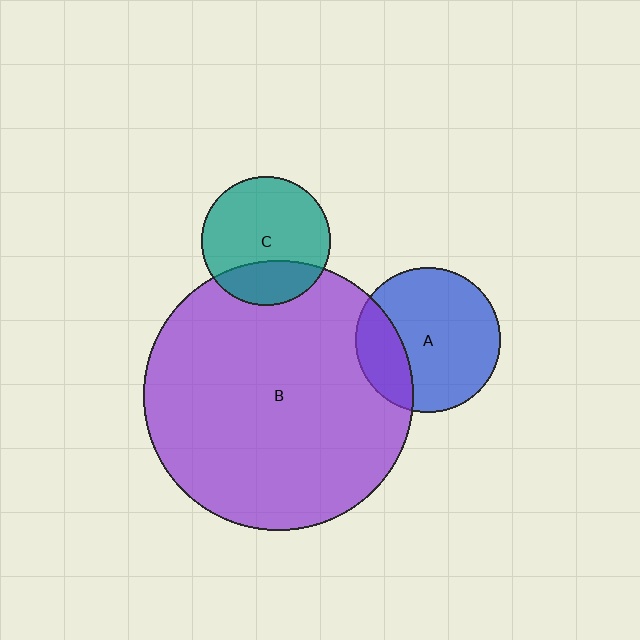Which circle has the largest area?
Circle B (purple).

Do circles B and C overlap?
Yes.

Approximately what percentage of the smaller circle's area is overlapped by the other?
Approximately 25%.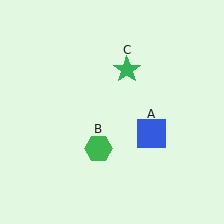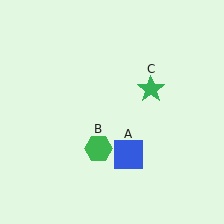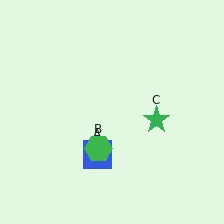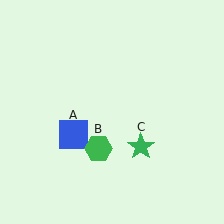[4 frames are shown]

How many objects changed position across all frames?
2 objects changed position: blue square (object A), green star (object C).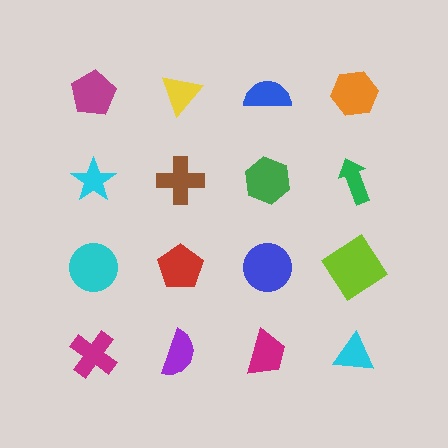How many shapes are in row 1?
4 shapes.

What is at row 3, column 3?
A blue circle.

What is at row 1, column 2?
A yellow triangle.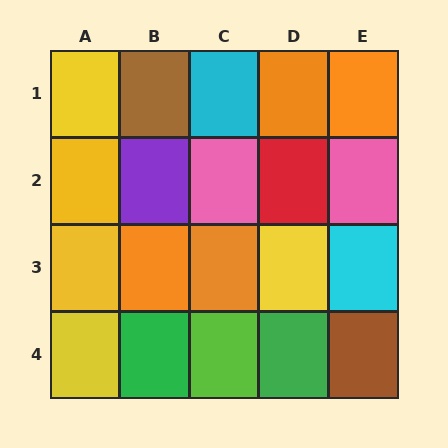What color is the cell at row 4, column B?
Green.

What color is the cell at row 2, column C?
Pink.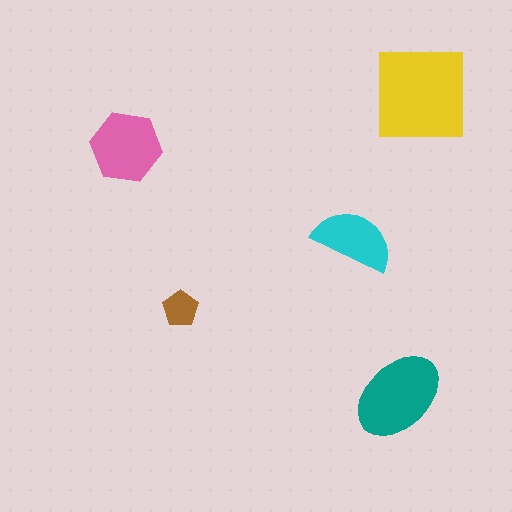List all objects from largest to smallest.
The yellow square, the teal ellipse, the pink hexagon, the cyan semicircle, the brown pentagon.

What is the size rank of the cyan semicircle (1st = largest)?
4th.